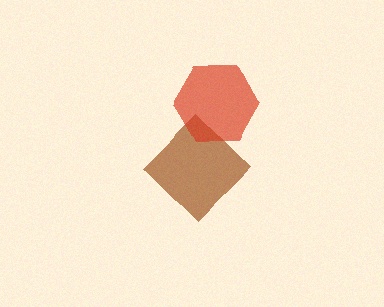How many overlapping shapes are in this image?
There are 2 overlapping shapes in the image.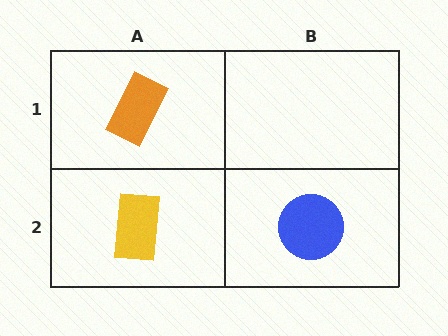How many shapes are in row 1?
1 shape.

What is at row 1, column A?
An orange rectangle.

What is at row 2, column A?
A yellow rectangle.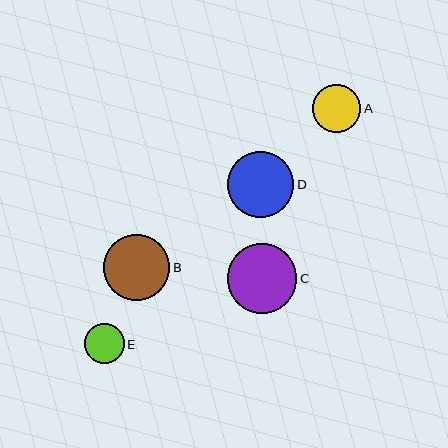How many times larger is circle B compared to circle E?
Circle B is approximately 1.7 times the size of circle E.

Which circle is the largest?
Circle C is the largest with a size of approximately 69 pixels.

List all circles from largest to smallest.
From largest to smallest: C, D, B, A, E.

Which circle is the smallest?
Circle E is the smallest with a size of approximately 39 pixels.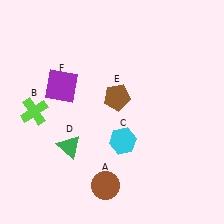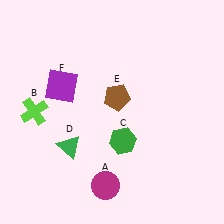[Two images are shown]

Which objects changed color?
A changed from brown to magenta. C changed from cyan to green.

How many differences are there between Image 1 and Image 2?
There are 2 differences between the two images.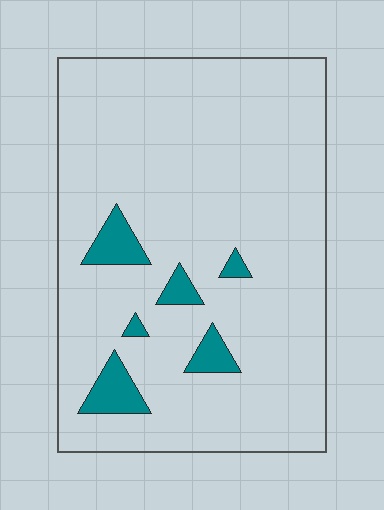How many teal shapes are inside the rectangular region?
6.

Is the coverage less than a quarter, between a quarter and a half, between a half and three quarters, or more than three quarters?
Less than a quarter.